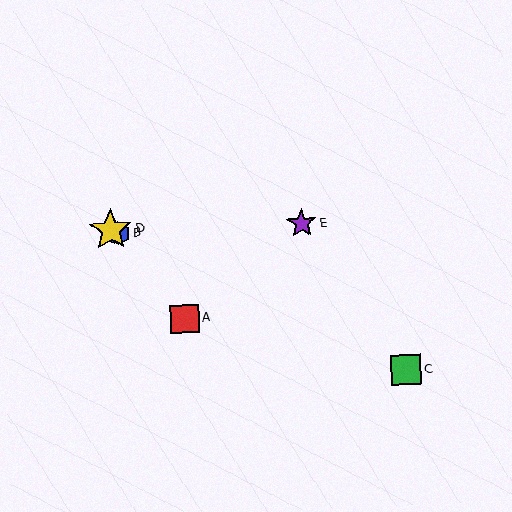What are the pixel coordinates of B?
Object B is at (118, 234).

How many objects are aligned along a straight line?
3 objects (B, C, D) are aligned along a straight line.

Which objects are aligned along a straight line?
Objects B, C, D are aligned along a straight line.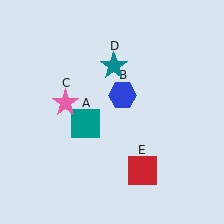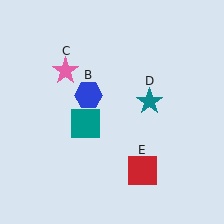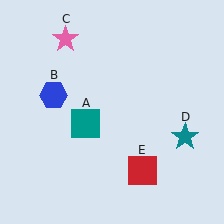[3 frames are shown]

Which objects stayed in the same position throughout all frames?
Teal square (object A) and red square (object E) remained stationary.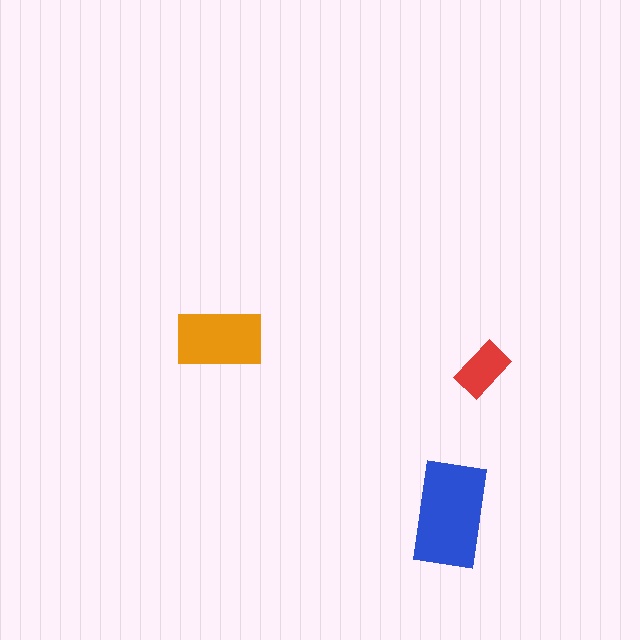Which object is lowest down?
The blue rectangle is bottommost.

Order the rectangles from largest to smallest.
the blue one, the orange one, the red one.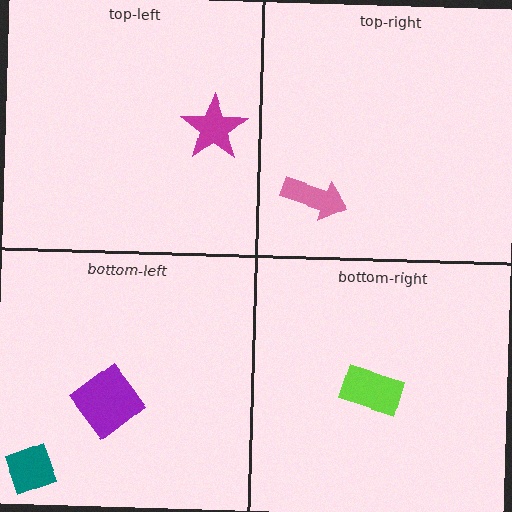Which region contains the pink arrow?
The top-right region.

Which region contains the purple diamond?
The bottom-left region.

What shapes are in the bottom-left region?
The purple diamond, the teal diamond.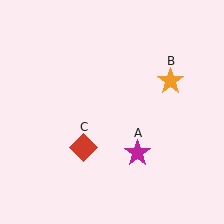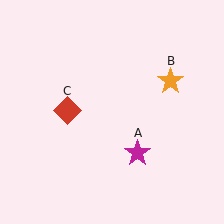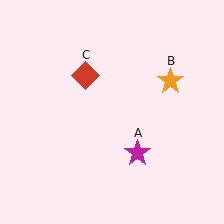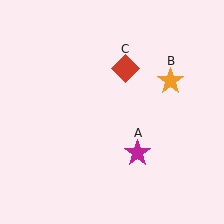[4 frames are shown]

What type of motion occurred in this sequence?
The red diamond (object C) rotated clockwise around the center of the scene.